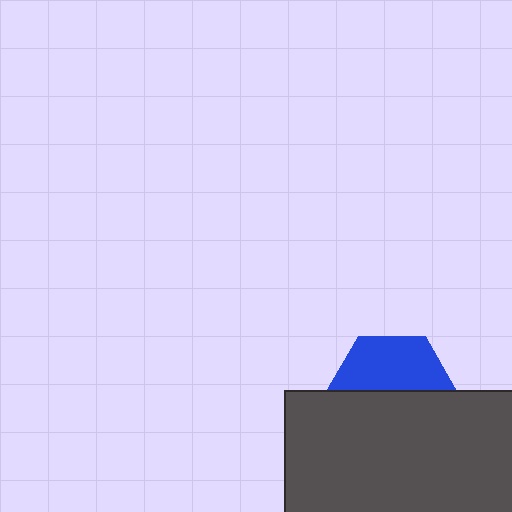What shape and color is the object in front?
The object in front is a dark gray rectangle.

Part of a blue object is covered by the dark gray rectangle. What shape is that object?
It is a hexagon.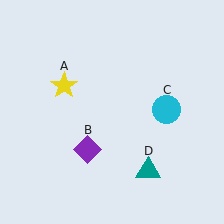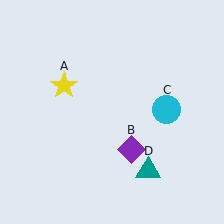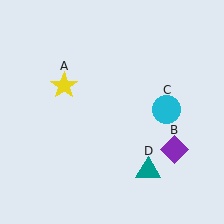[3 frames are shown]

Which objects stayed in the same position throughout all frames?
Yellow star (object A) and cyan circle (object C) and teal triangle (object D) remained stationary.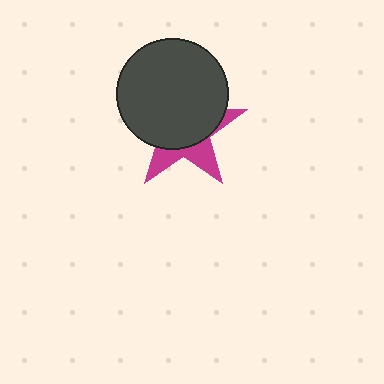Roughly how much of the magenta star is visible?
A small part of it is visible (roughly 33%).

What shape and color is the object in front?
The object in front is a dark gray circle.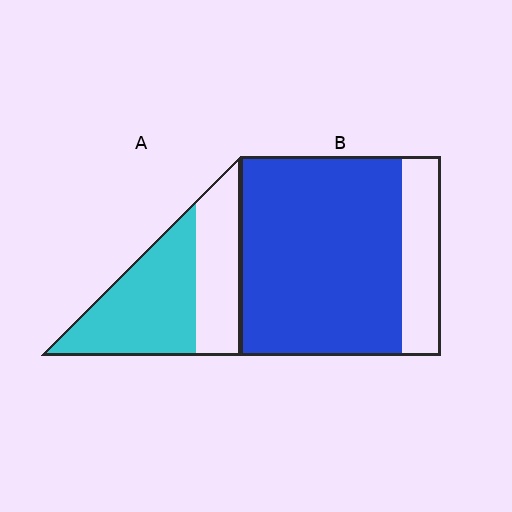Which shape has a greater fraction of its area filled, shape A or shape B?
Shape B.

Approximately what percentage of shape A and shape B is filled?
A is approximately 60% and B is approximately 80%.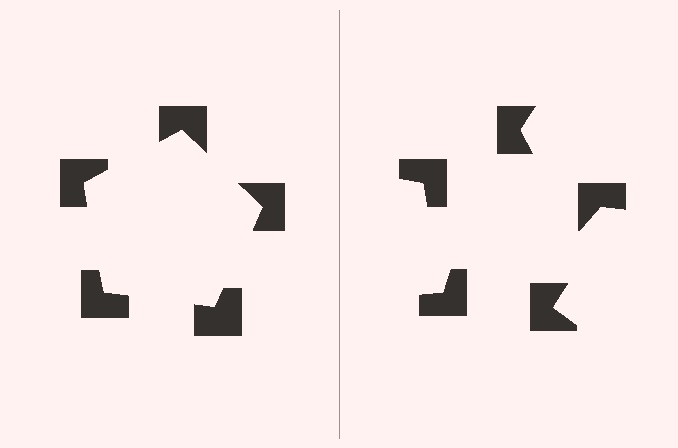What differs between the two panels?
The notched squares are positioned identically on both sides; only the wedge orientations differ. On the left they align to a pentagon; on the right they are misaligned.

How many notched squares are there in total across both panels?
10 — 5 on each side.